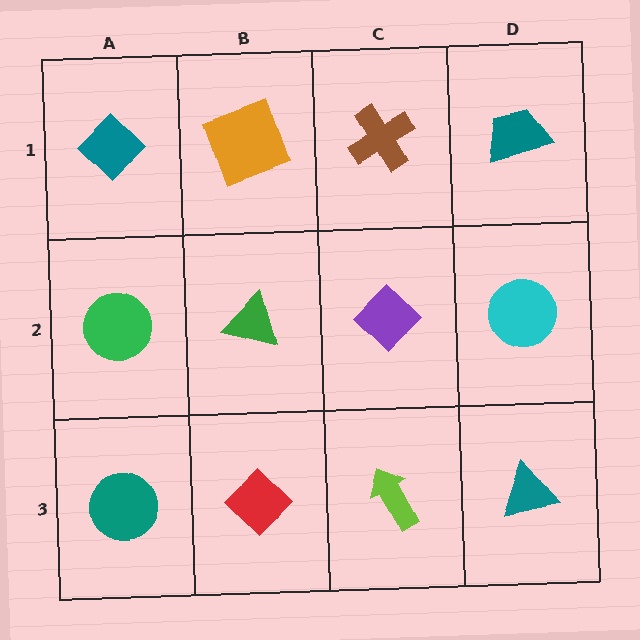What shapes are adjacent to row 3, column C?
A purple diamond (row 2, column C), a red diamond (row 3, column B), a teal triangle (row 3, column D).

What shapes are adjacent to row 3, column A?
A green circle (row 2, column A), a red diamond (row 3, column B).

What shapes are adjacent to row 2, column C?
A brown cross (row 1, column C), a lime arrow (row 3, column C), a green triangle (row 2, column B), a cyan circle (row 2, column D).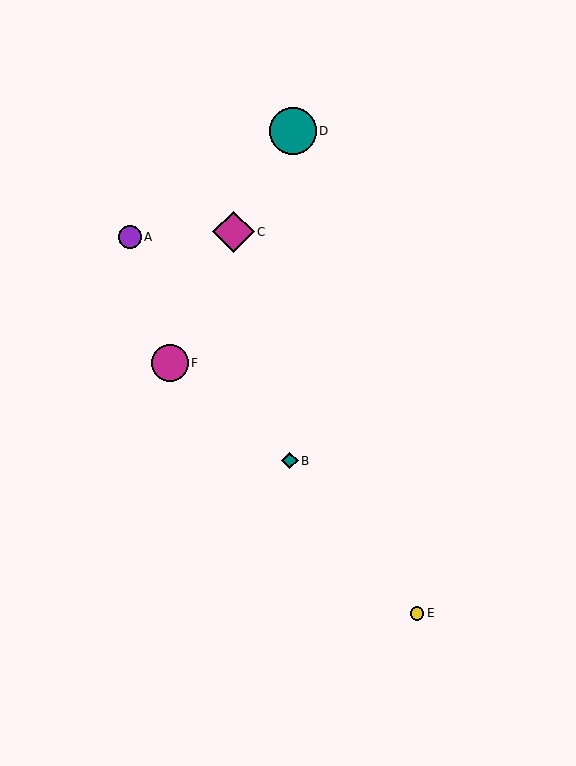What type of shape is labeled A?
Shape A is a purple circle.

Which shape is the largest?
The teal circle (labeled D) is the largest.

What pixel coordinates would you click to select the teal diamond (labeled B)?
Click at (290, 461) to select the teal diamond B.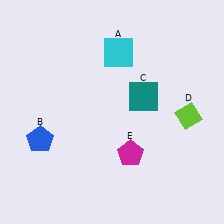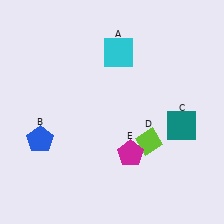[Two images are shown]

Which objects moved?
The objects that moved are: the teal square (C), the lime diamond (D).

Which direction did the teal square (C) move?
The teal square (C) moved right.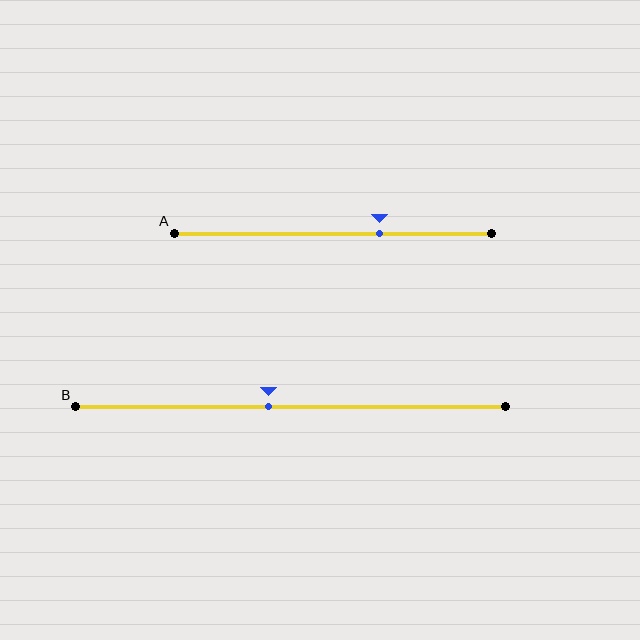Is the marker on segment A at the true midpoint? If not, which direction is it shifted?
No, the marker on segment A is shifted to the right by about 15% of the segment length.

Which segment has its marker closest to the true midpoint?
Segment B has its marker closest to the true midpoint.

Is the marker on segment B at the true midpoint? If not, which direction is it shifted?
No, the marker on segment B is shifted to the left by about 5% of the segment length.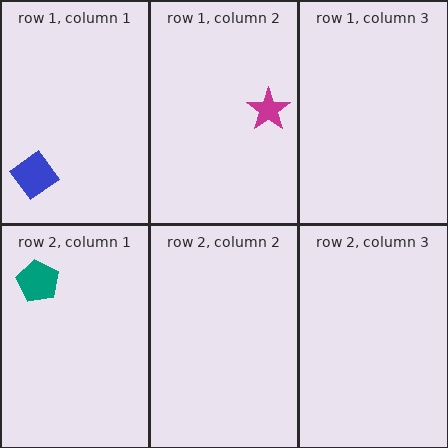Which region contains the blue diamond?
The row 1, column 1 region.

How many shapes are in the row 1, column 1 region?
1.